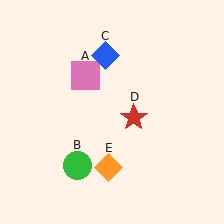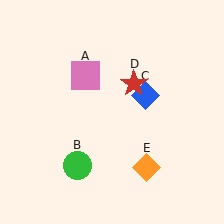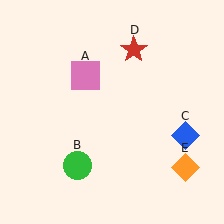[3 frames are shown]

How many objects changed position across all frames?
3 objects changed position: blue diamond (object C), red star (object D), orange diamond (object E).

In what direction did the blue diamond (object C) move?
The blue diamond (object C) moved down and to the right.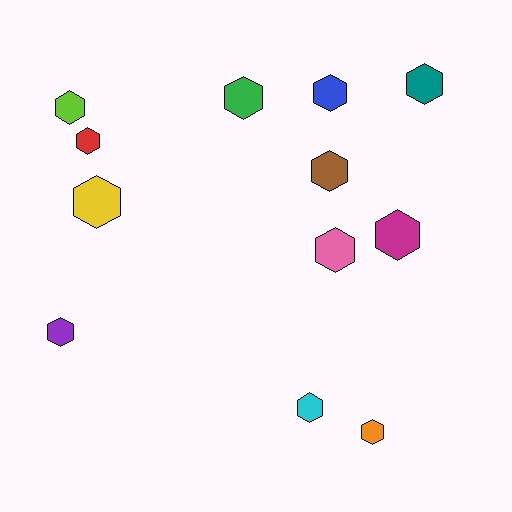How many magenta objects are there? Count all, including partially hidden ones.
There is 1 magenta object.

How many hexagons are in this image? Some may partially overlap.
There are 12 hexagons.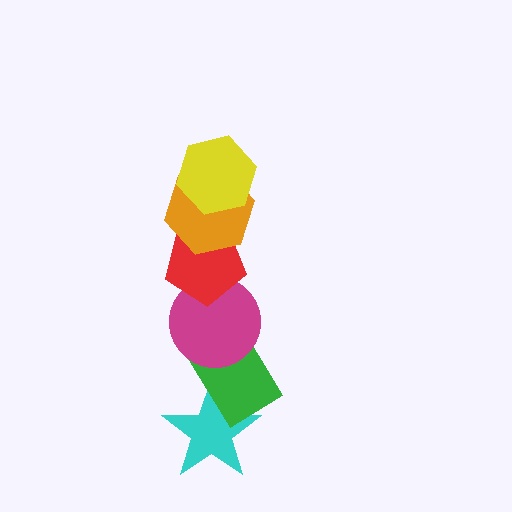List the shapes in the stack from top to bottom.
From top to bottom: the yellow hexagon, the orange hexagon, the red pentagon, the magenta circle, the green rectangle, the cyan star.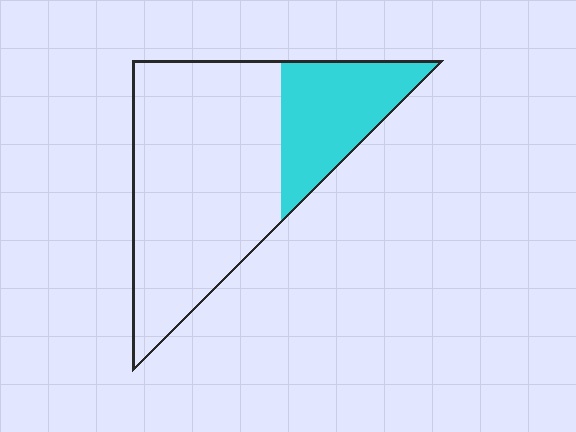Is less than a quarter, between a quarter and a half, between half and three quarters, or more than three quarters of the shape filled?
Between a quarter and a half.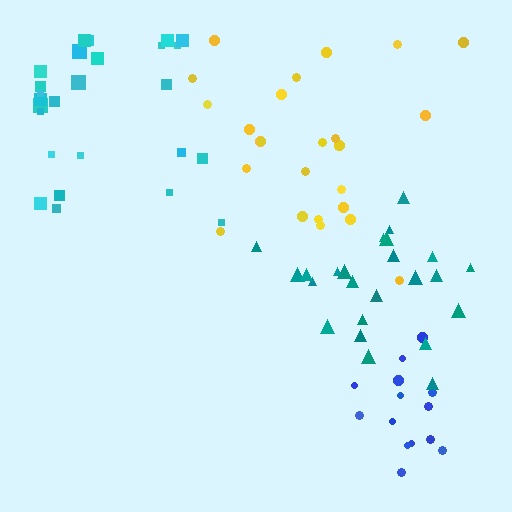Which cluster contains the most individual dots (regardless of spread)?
Cyan (26).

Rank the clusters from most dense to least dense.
blue, teal, yellow, cyan.